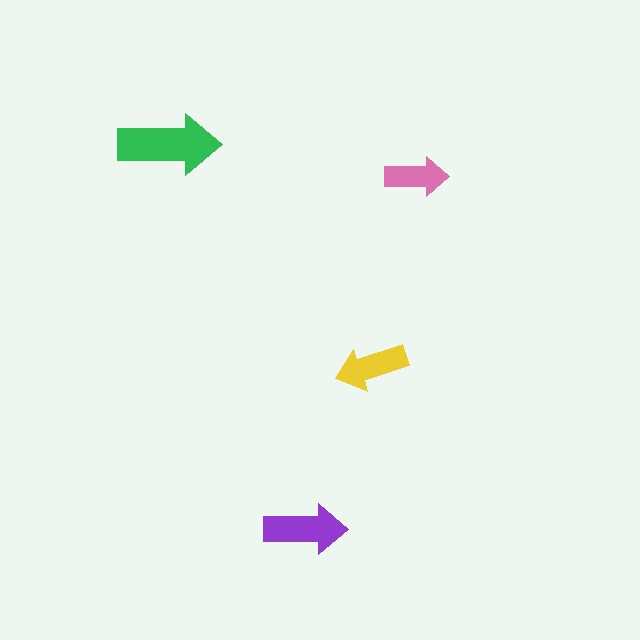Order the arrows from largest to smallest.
the green one, the purple one, the yellow one, the pink one.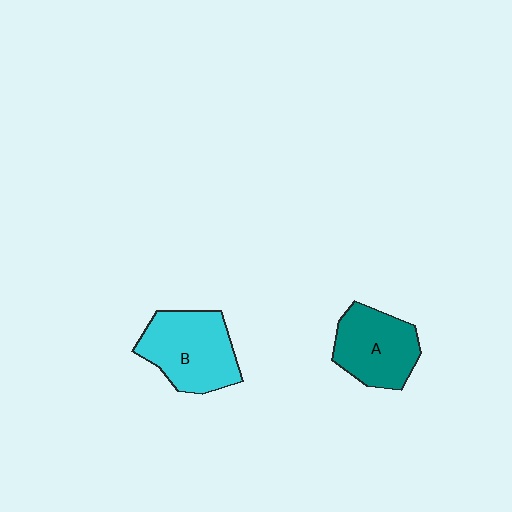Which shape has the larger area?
Shape B (cyan).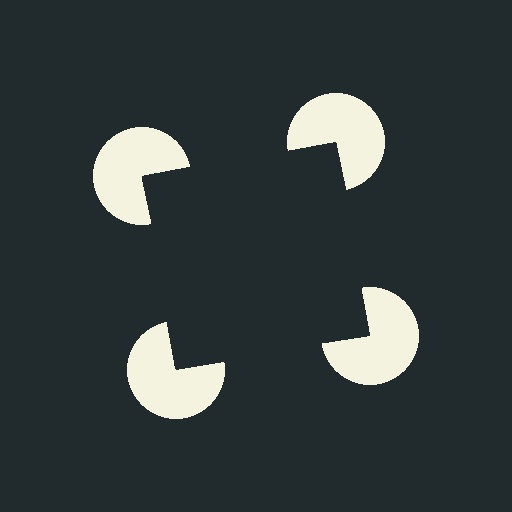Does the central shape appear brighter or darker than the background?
It typically appears slightly darker than the background, even though no actual brightness change is drawn.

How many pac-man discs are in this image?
There are 4 — one at each vertex of the illusory square.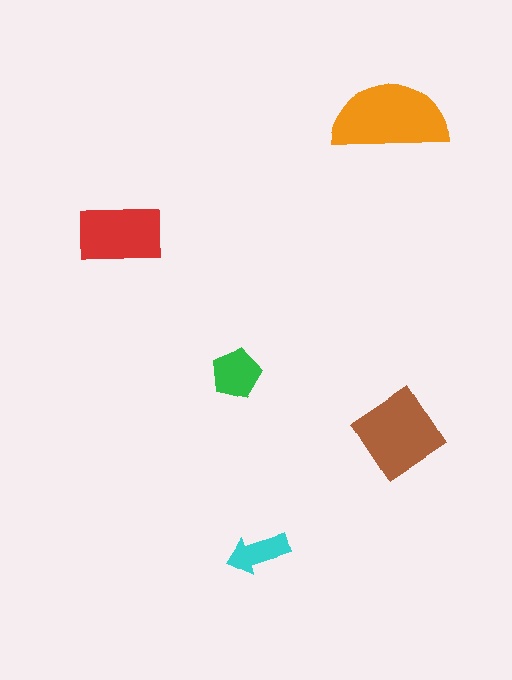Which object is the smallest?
The cyan arrow.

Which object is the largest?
The orange semicircle.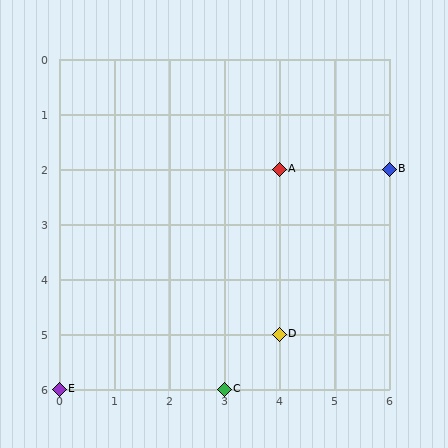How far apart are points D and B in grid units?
Points D and B are 2 columns and 3 rows apart (about 3.6 grid units diagonally).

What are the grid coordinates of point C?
Point C is at grid coordinates (3, 6).